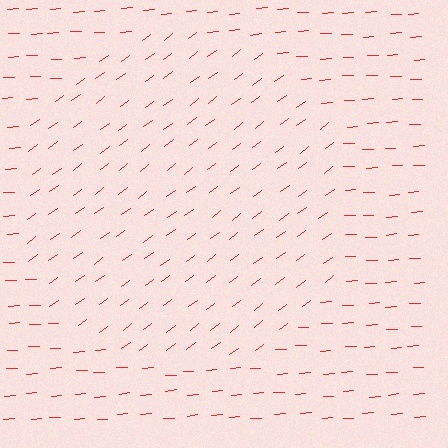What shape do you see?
I see a circle.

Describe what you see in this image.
The image is filled with small red line segments. A circle region in the image has lines oriented differently from the surrounding lines, creating a visible texture boundary.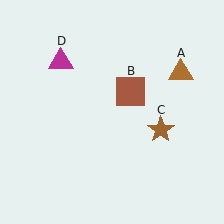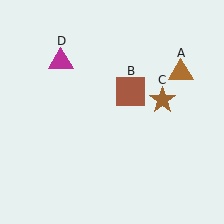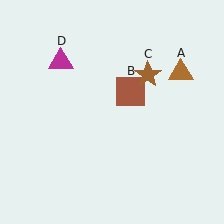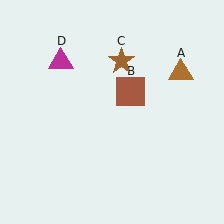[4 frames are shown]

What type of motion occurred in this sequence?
The brown star (object C) rotated counterclockwise around the center of the scene.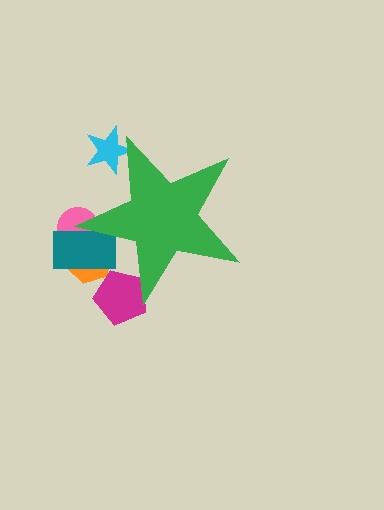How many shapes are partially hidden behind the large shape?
5 shapes are partially hidden.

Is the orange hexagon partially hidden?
Yes, the orange hexagon is partially hidden behind the green star.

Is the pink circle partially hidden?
Yes, the pink circle is partially hidden behind the green star.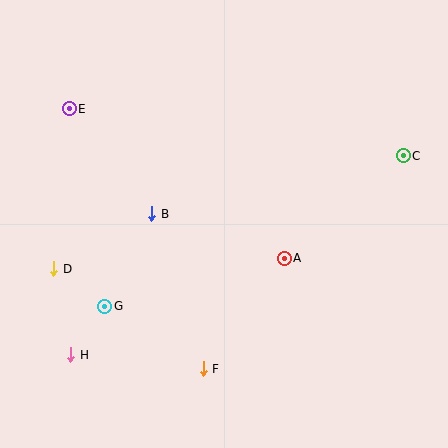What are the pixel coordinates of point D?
Point D is at (54, 269).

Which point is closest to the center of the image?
Point A at (284, 258) is closest to the center.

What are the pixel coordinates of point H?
Point H is at (71, 355).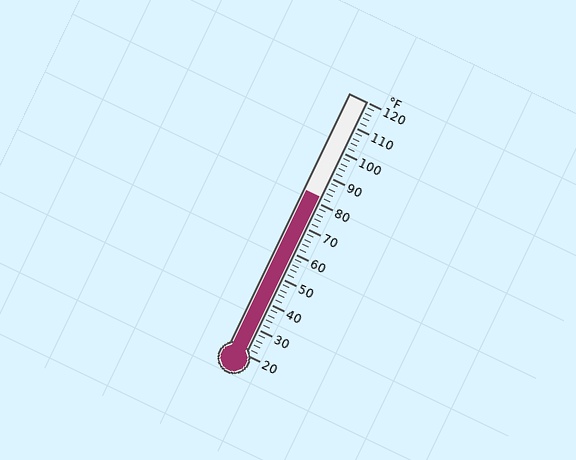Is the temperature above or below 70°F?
The temperature is above 70°F.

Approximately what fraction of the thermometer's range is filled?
The thermometer is filled to approximately 60% of its range.